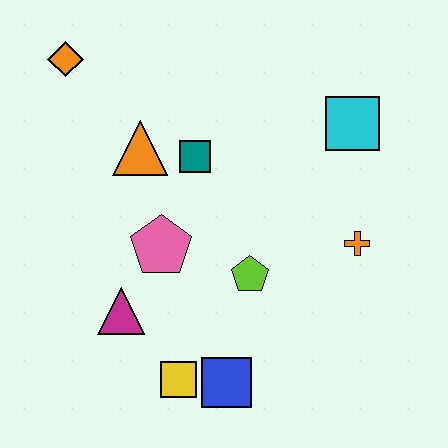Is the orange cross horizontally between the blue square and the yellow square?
No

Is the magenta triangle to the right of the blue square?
No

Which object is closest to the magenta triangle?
The pink pentagon is closest to the magenta triangle.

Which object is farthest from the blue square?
The orange diamond is farthest from the blue square.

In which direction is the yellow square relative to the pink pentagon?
The yellow square is below the pink pentagon.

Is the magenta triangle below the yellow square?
No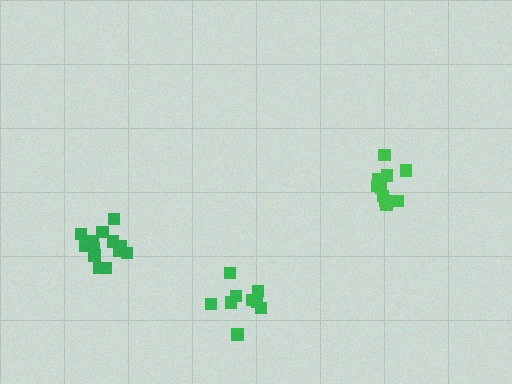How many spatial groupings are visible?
There are 3 spatial groupings.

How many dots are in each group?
Group 1: 9 dots, Group 2: 13 dots, Group 3: 10 dots (32 total).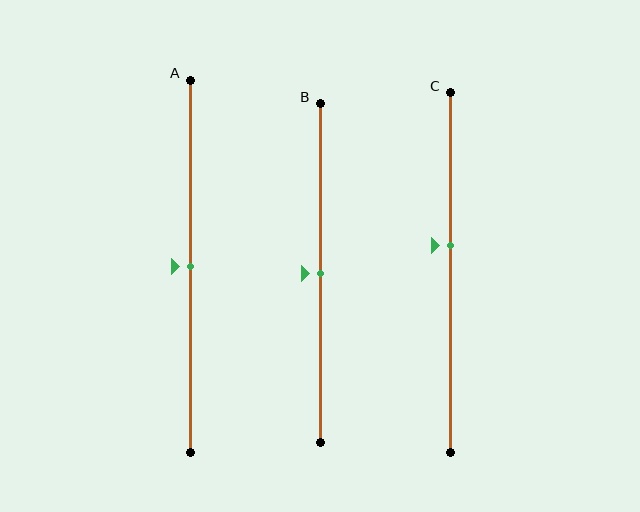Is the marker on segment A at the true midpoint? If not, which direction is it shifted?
Yes, the marker on segment A is at the true midpoint.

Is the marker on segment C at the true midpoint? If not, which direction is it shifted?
No, the marker on segment C is shifted upward by about 8% of the segment length.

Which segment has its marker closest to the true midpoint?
Segment A has its marker closest to the true midpoint.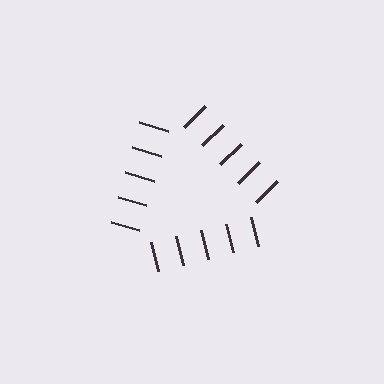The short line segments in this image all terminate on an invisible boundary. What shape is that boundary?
An illusory triangle — the line segments terminate on its edges but no continuous stroke is drawn.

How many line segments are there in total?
15 — 5 along each of the 3 edges.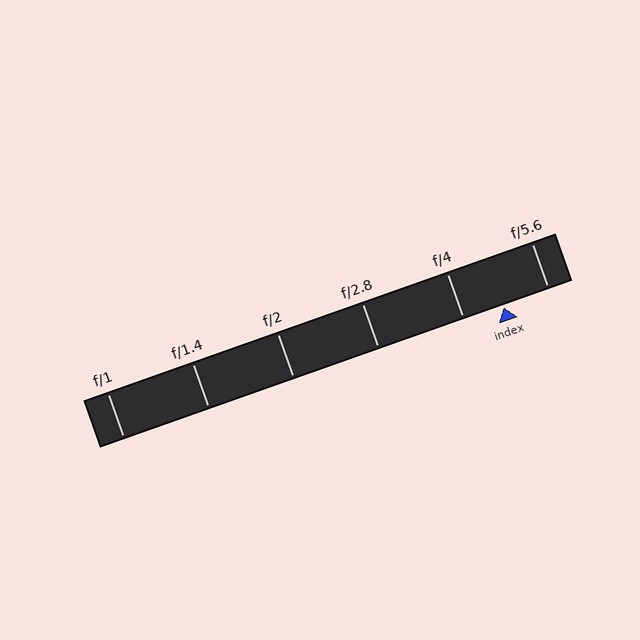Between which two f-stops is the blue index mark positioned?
The index mark is between f/4 and f/5.6.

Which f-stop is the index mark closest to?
The index mark is closest to f/4.